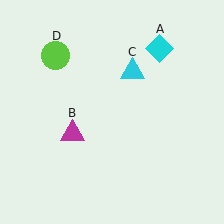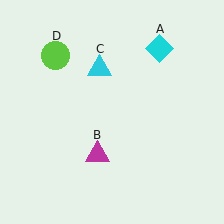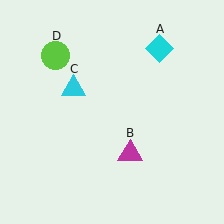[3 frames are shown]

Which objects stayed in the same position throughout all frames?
Cyan diamond (object A) and lime circle (object D) remained stationary.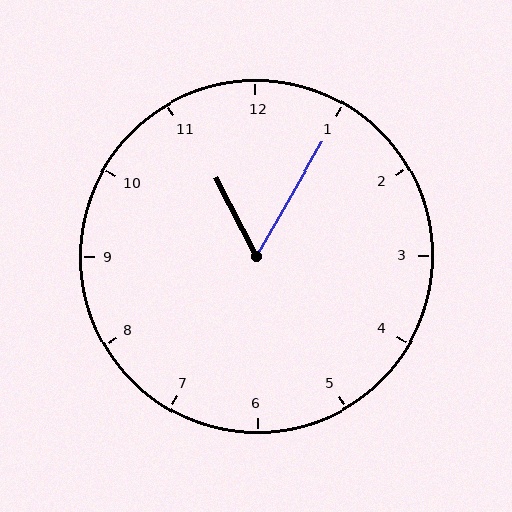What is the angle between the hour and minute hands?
Approximately 58 degrees.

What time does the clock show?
11:05.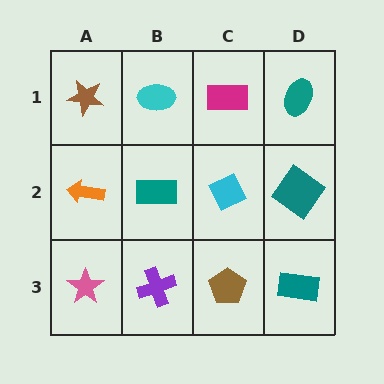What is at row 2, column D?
A teal diamond.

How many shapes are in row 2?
4 shapes.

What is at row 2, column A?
An orange arrow.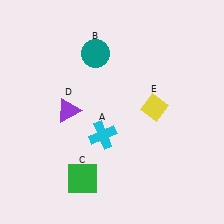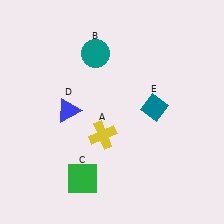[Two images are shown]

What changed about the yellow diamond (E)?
In Image 1, E is yellow. In Image 2, it changed to teal.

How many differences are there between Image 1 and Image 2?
There are 3 differences between the two images.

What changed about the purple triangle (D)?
In Image 1, D is purple. In Image 2, it changed to blue.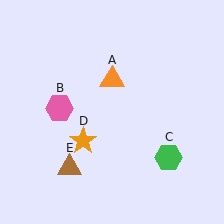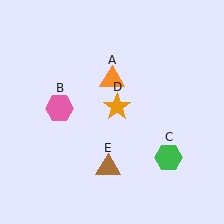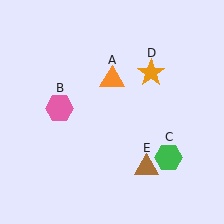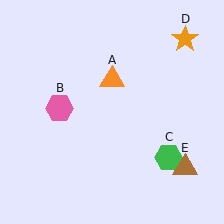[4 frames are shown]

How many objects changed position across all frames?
2 objects changed position: orange star (object D), brown triangle (object E).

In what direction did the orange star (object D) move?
The orange star (object D) moved up and to the right.